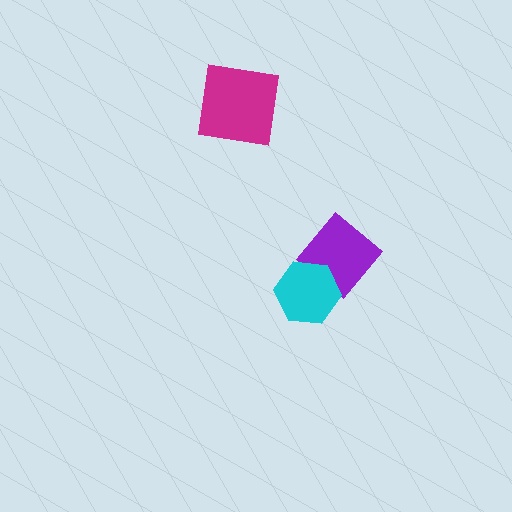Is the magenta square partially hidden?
No, no other shape covers it.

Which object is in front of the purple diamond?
The cyan hexagon is in front of the purple diamond.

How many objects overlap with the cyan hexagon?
1 object overlaps with the cyan hexagon.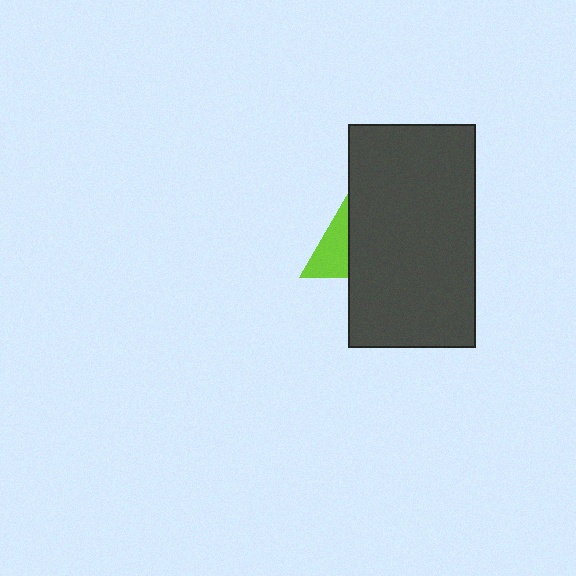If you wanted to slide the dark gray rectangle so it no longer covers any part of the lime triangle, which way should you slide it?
Slide it right — that is the most direct way to separate the two shapes.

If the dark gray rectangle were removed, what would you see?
You would see the complete lime triangle.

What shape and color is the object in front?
The object in front is a dark gray rectangle.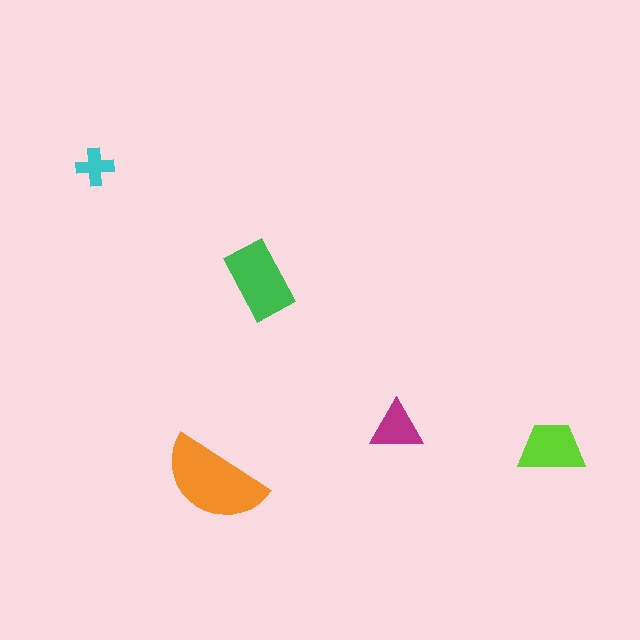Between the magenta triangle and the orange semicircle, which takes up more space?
The orange semicircle.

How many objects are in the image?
There are 5 objects in the image.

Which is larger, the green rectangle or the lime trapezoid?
The green rectangle.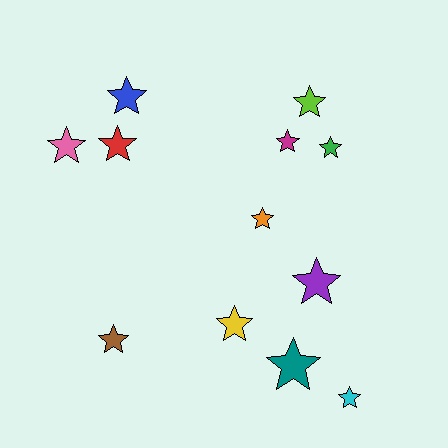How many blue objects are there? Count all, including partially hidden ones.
There is 1 blue object.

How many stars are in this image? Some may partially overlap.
There are 12 stars.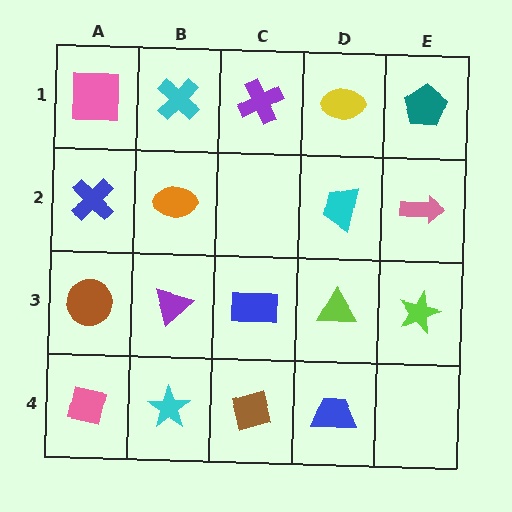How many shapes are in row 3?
5 shapes.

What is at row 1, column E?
A teal pentagon.